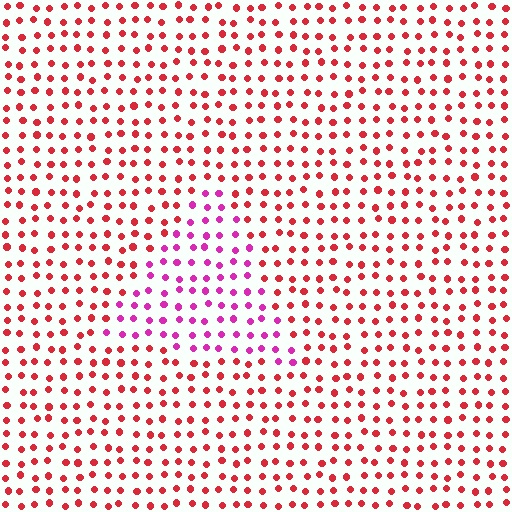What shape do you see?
I see a triangle.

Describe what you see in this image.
The image is filled with small red elements in a uniform arrangement. A triangle-shaped region is visible where the elements are tinted to a slightly different hue, forming a subtle color boundary.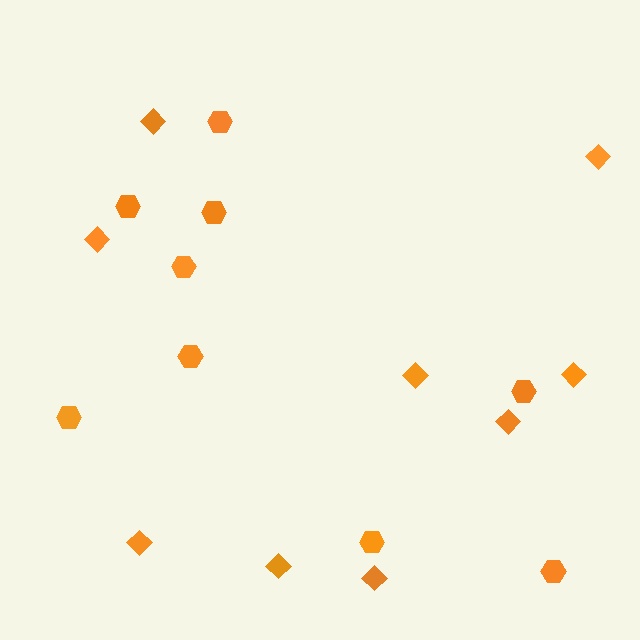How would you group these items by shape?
There are 2 groups: one group of diamonds (9) and one group of hexagons (9).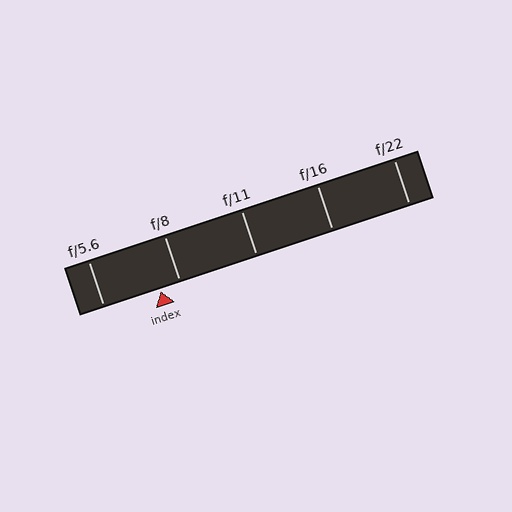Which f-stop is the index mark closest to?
The index mark is closest to f/8.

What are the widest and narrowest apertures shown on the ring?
The widest aperture shown is f/5.6 and the narrowest is f/22.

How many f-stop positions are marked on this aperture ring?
There are 5 f-stop positions marked.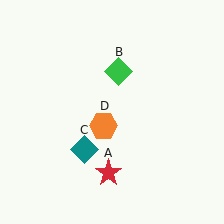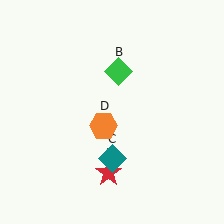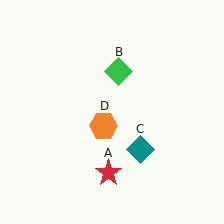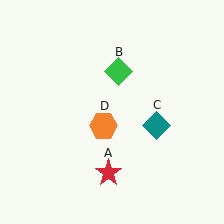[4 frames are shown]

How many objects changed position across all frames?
1 object changed position: teal diamond (object C).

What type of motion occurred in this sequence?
The teal diamond (object C) rotated counterclockwise around the center of the scene.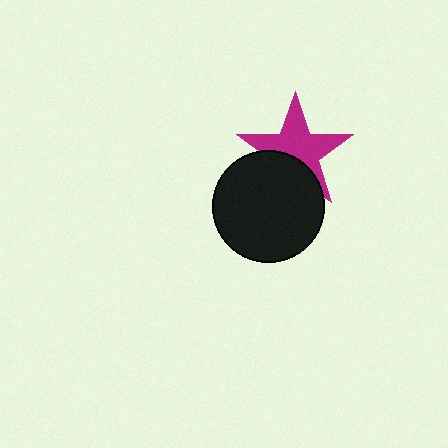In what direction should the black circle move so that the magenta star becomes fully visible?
The black circle should move down. That is the shortest direction to clear the overlap and leave the magenta star fully visible.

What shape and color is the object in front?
The object in front is a black circle.